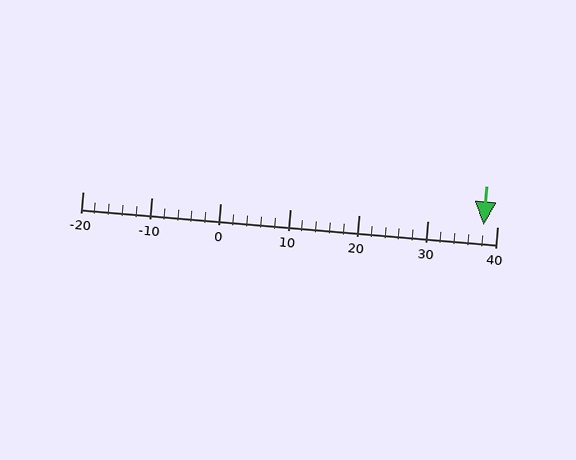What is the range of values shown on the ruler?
The ruler shows values from -20 to 40.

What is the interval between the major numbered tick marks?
The major tick marks are spaced 10 units apart.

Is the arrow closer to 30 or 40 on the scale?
The arrow is closer to 40.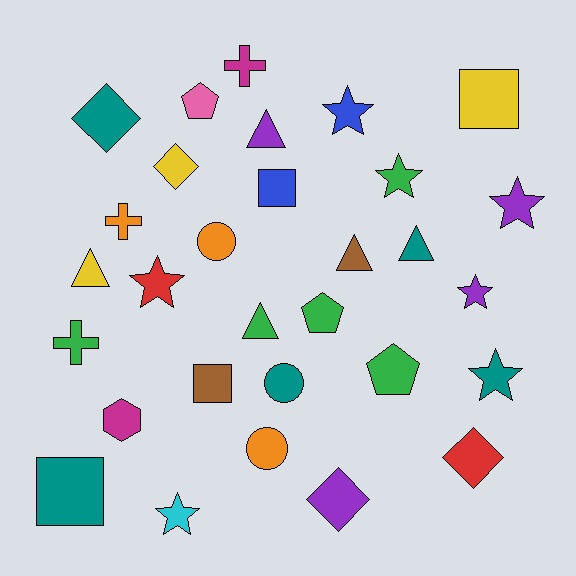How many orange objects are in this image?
There are 3 orange objects.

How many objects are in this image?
There are 30 objects.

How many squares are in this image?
There are 4 squares.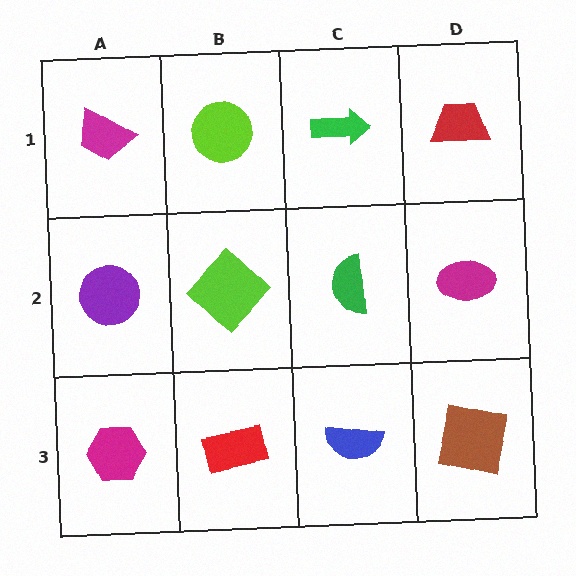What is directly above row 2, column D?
A red trapezoid.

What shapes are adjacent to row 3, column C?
A green semicircle (row 2, column C), a red rectangle (row 3, column B), a brown square (row 3, column D).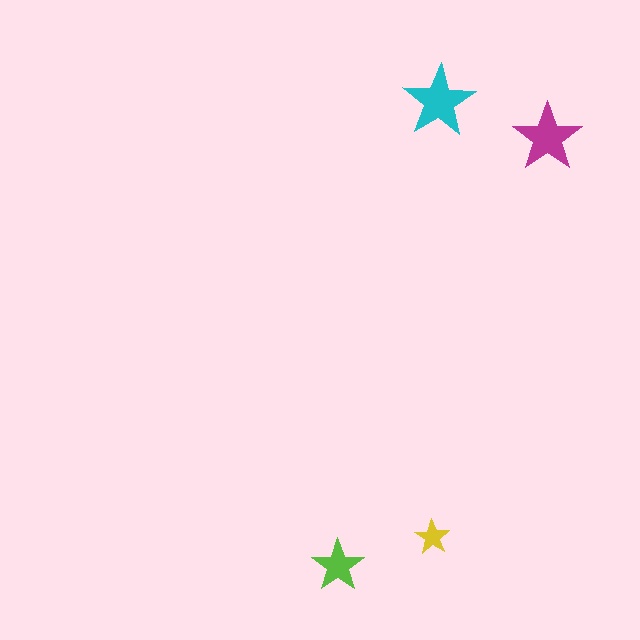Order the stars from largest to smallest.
the cyan one, the magenta one, the lime one, the yellow one.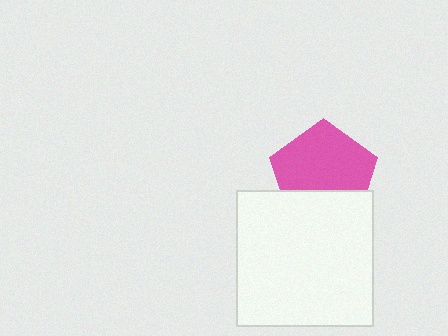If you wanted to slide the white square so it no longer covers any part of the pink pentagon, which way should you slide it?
Slide it down — that is the most direct way to separate the two shapes.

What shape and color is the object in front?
The object in front is a white square.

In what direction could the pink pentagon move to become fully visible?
The pink pentagon could move up. That would shift it out from behind the white square entirely.